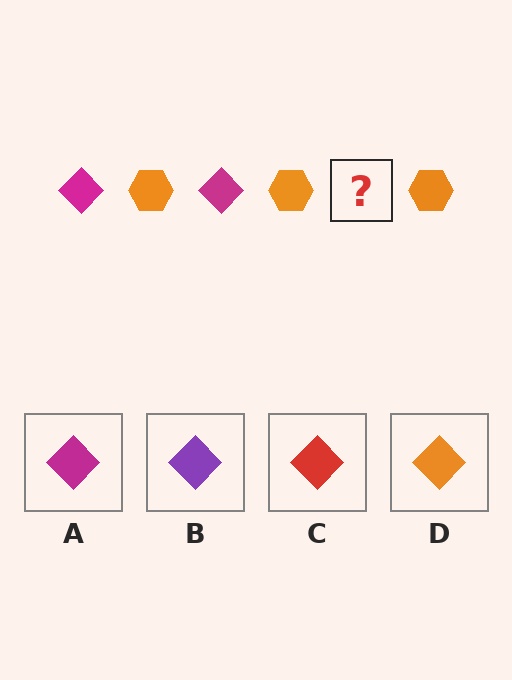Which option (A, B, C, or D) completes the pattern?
A.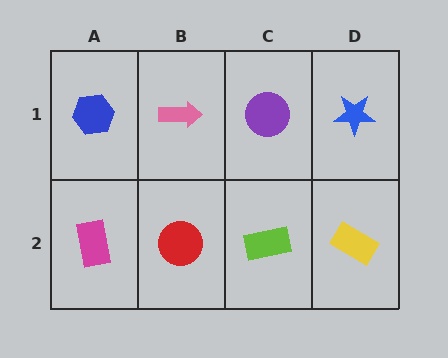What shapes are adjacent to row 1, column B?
A red circle (row 2, column B), a blue hexagon (row 1, column A), a purple circle (row 1, column C).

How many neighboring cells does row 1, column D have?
2.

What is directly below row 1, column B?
A red circle.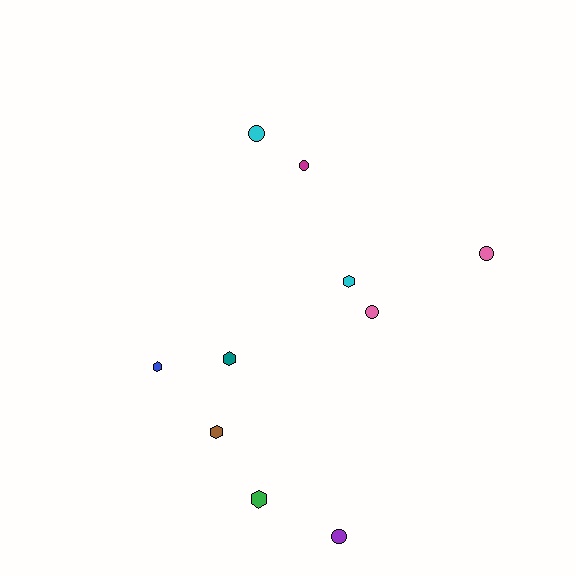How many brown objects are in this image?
There is 1 brown object.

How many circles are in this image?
There are 5 circles.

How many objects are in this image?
There are 10 objects.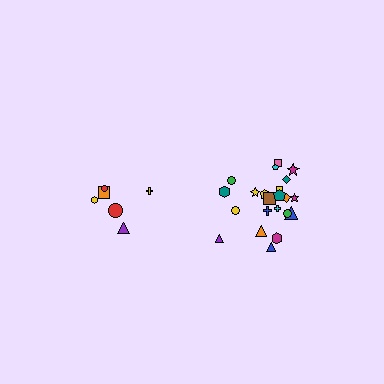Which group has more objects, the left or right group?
The right group.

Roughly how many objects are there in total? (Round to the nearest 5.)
Roughly 30 objects in total.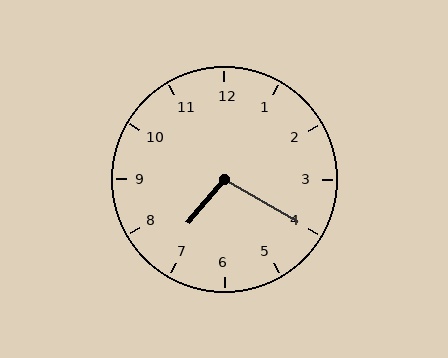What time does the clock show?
7:20.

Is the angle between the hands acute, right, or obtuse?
It is obtuse.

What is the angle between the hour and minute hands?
Approximately 100 degrees.